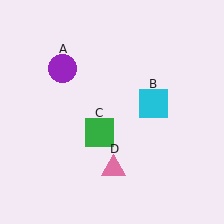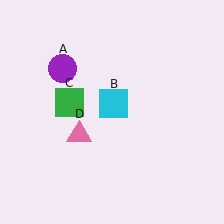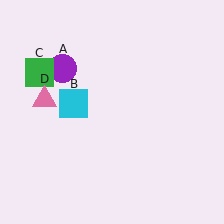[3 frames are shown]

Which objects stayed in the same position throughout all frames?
Purple circle (object A) remained stationary.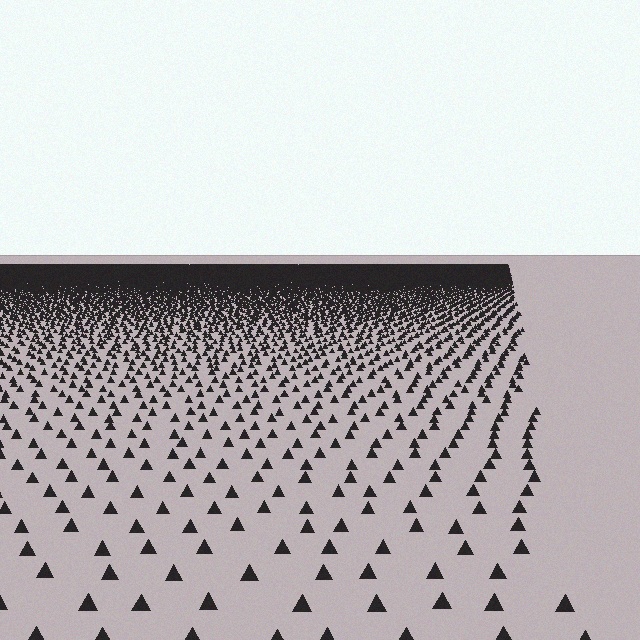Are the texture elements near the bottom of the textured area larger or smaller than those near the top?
Larger. Near the bottom, elements are closer to the viewer and appear at a bigger on-screen size.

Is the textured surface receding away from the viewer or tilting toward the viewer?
The surface is receding away from the viewer. Texture elements get smaller and denser toward the top.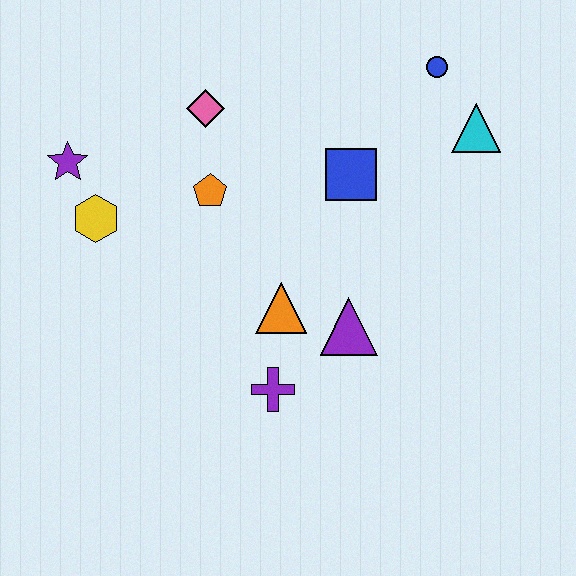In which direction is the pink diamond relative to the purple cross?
The pink diamond is above the purple cross.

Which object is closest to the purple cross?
The orange triangle is closest to the purple cross.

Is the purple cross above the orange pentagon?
No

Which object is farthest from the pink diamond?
The purple cross is farthest from the pink diamond.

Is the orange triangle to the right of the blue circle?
No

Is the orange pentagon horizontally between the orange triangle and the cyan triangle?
No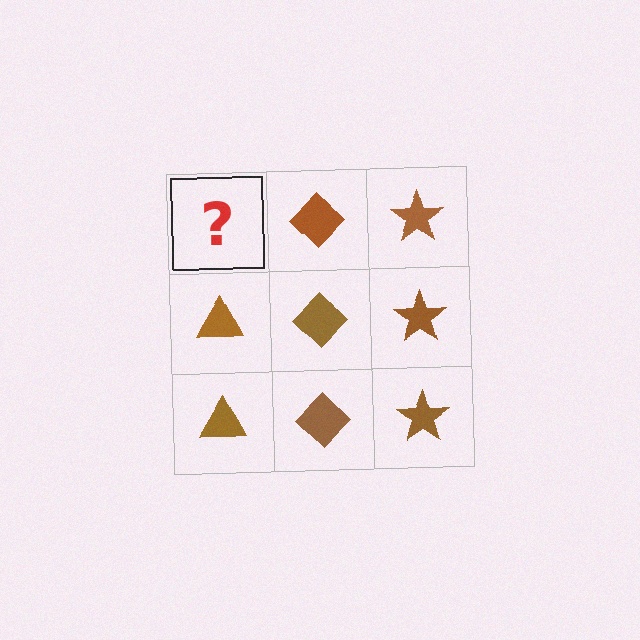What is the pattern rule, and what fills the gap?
The rule is that each column has a consistent shape. The gap should be filled with a brown triangle.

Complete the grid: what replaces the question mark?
The question mark should be replaced with a brown triangle.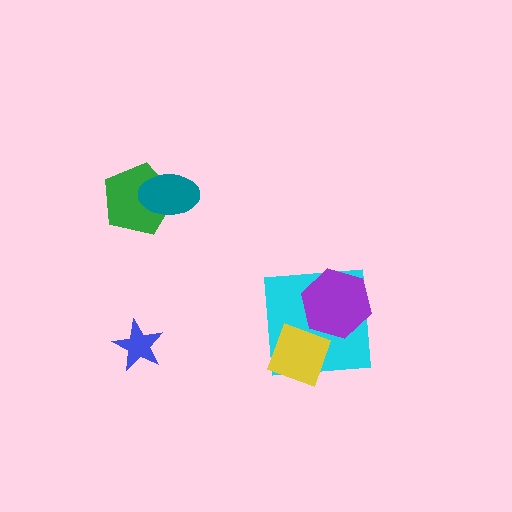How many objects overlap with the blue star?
0 objects overlap with the blue star.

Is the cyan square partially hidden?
Yes, it is partially covered by another shape.